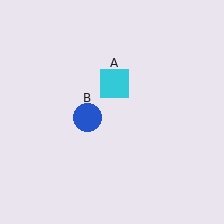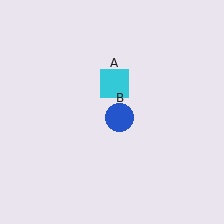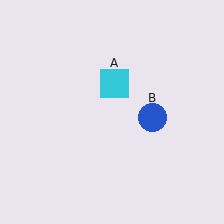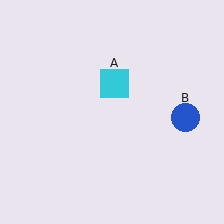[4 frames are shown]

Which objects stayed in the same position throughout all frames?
Cyan square (object A) remained stationary.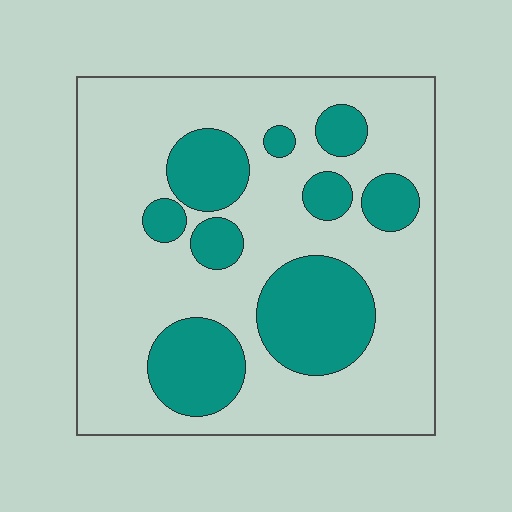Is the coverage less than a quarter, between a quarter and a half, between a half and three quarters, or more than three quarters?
Between a quarter and a half.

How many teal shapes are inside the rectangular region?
9.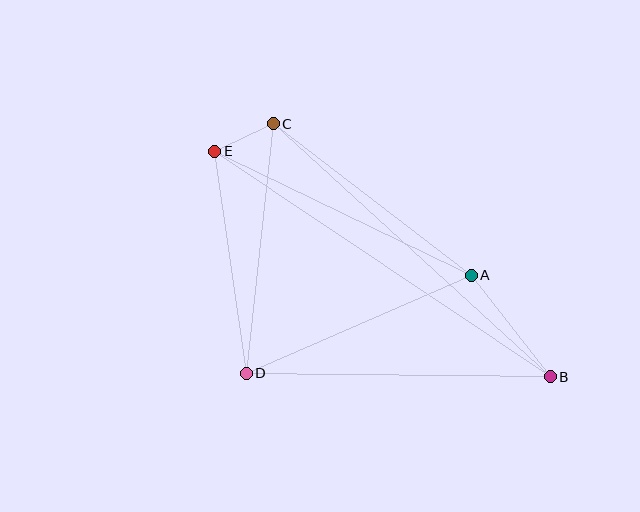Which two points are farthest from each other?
Points B and E are farthest from each other.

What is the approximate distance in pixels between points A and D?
The distance between A and D is approximately 245 pixels.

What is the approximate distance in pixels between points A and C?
The distance between A and C is approximately 249 pixels.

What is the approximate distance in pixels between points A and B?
The distance between A and B is approximately 129 pixels.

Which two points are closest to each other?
Points C and E are closest to each other.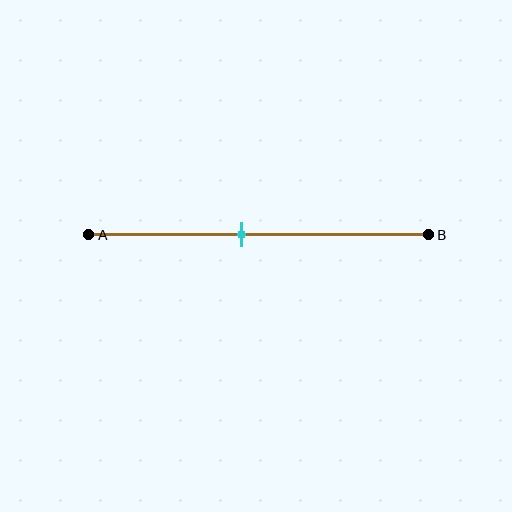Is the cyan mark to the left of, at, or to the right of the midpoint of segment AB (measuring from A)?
The cyan mark is to the left of the midpoint of segment AB.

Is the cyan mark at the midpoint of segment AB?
No, the mark is at about 45% from A, not at the 50% midpoint.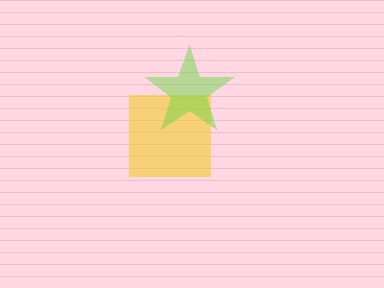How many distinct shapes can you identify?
There are 2 distinct shapes: a yellow square, a lime star.